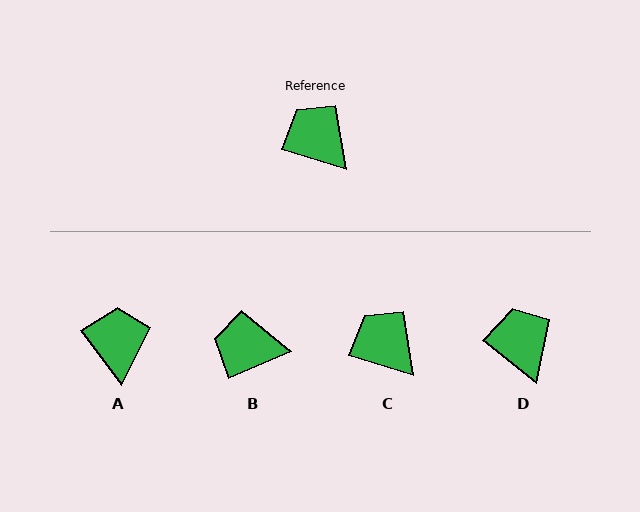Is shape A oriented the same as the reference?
No, it is off by about 37 degrees.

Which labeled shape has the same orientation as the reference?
C.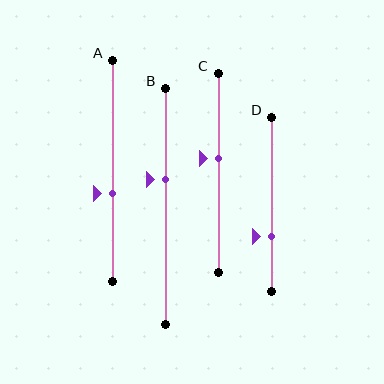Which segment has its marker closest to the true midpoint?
Segment C has its marker closest to the true midpoint.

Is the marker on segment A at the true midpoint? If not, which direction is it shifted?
No, the marker on segment A is shifted downward by about 11% of the segment length.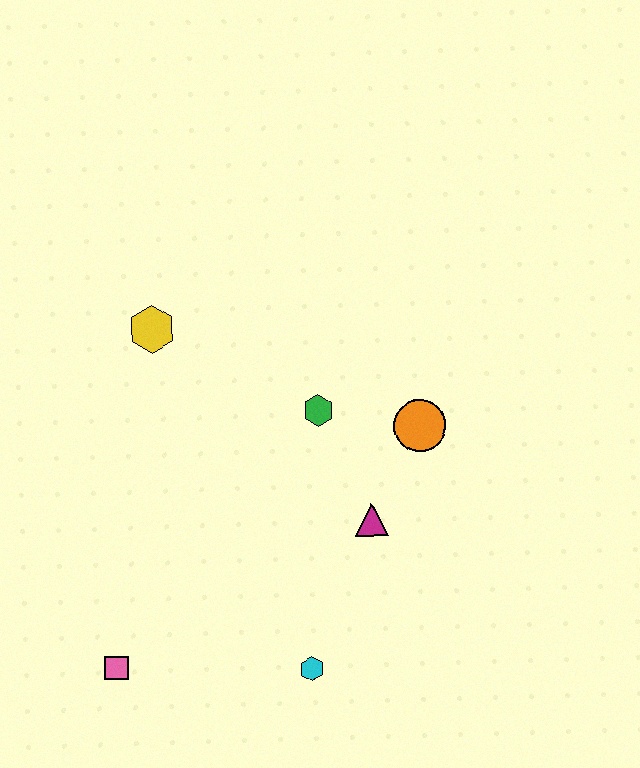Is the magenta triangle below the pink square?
No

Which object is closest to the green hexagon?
The orange circle is closest to the green hexagon.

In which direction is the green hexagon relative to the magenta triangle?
The green hexagon is above the magenta triangle.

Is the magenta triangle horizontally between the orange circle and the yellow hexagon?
Yes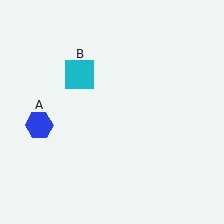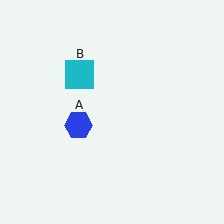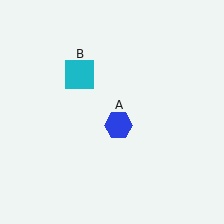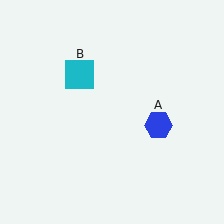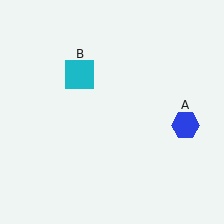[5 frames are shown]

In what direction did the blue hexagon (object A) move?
The blue hexagon (object A) moved right.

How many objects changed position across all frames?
1 object changed position: blue hexagon (object A).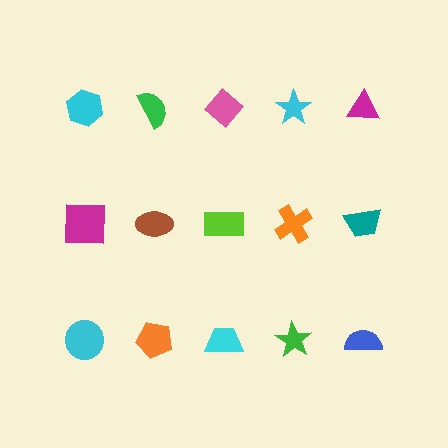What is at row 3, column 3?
A cyan trapezoid.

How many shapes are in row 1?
5 shapes.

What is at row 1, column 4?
A cyan star.